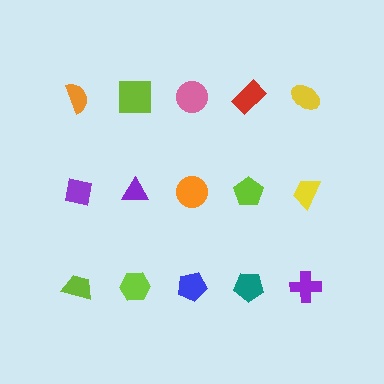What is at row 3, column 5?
A purple cross.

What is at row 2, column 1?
A purple square.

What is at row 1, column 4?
A red rectangle.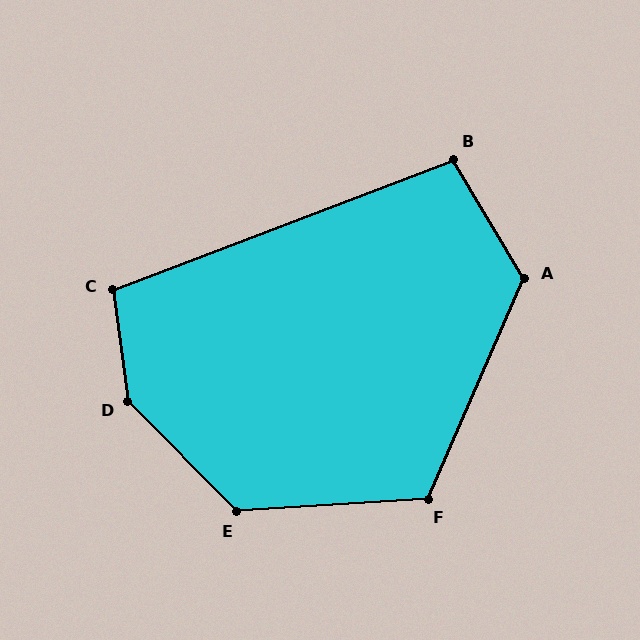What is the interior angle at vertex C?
Approximately 104 degrees (obtuse).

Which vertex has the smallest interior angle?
B, at approximately 100 degrees.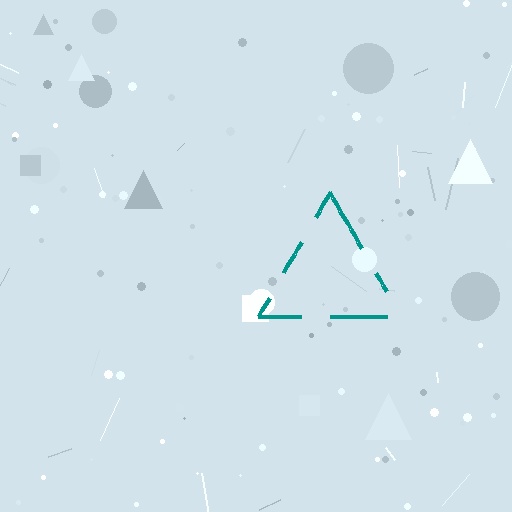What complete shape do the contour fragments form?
The contour fragments form a triangle.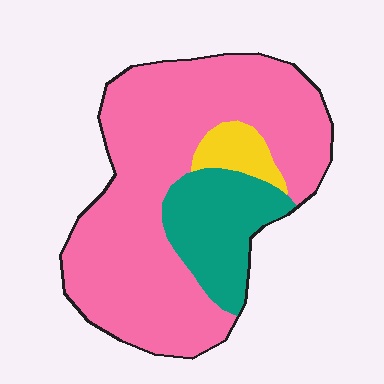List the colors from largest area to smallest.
From largest to smallest: pink, teal, yellow.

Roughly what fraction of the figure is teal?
Teal takes up less than a quarter of the figure.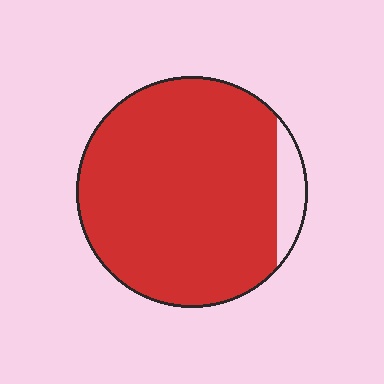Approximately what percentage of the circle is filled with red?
Approximately 90%.